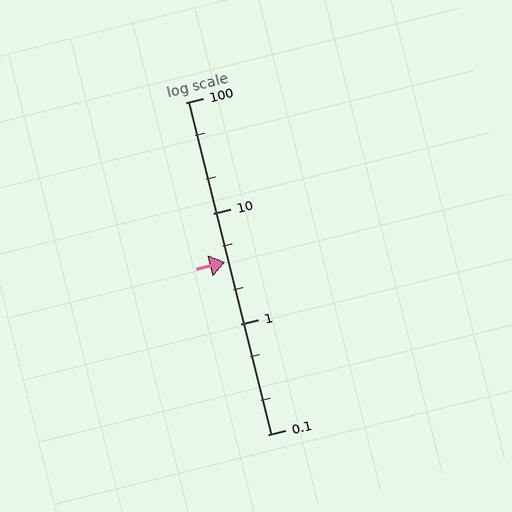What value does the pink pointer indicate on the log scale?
The pointer indicates approximately 3.6.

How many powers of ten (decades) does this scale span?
The scale spans 3 decades, from 0.1 to 100.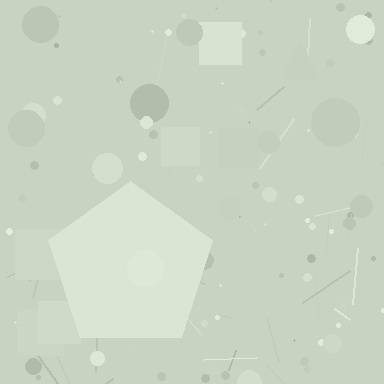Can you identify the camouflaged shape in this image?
The camouflaged shape is a pentagon.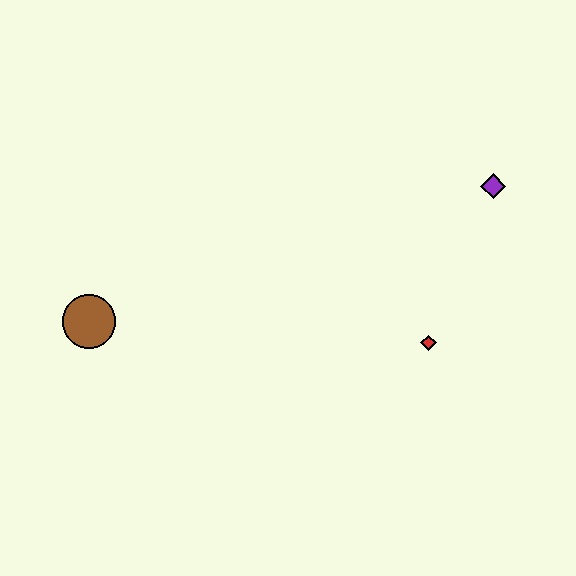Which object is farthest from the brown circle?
The purple diamond is farthest from the brown circle.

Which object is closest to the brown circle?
The red diamond is closest to the brown circle.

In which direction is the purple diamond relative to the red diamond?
The purple diamond is above the red diamond.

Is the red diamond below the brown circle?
Yes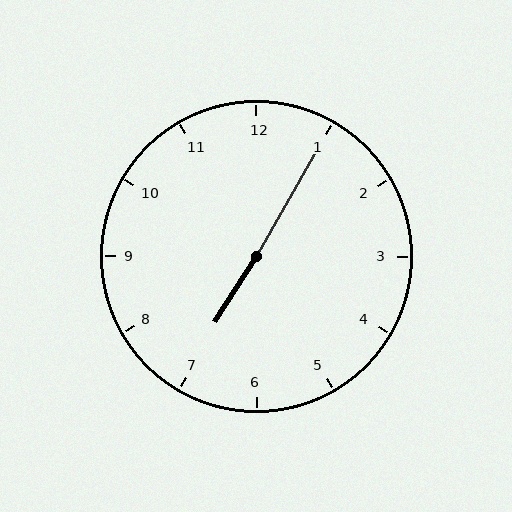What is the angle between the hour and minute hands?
Approximately 178 degrees.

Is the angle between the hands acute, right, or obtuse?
It is obtuse.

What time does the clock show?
7:05.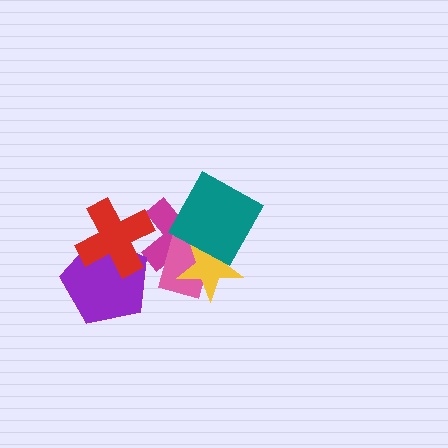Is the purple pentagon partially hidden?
Yes, it is partially covered by another shape.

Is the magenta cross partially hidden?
Yes, it is partially covered by another shape.